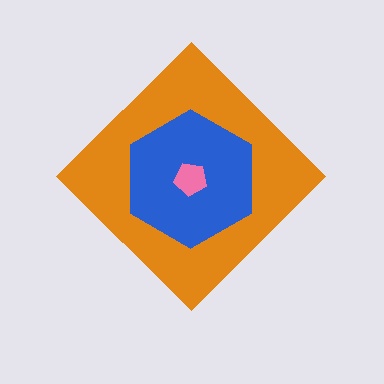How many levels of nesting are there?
3.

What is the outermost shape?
The orange diamond.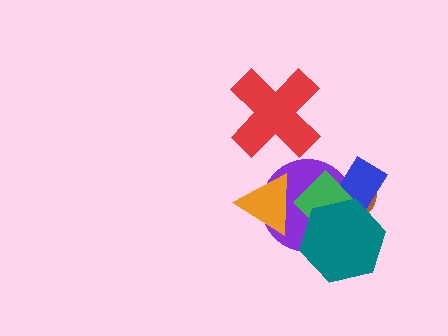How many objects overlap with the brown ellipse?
4 objects overlap with the brown ellipse.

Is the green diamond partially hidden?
Yes, it is partially covered by another shape.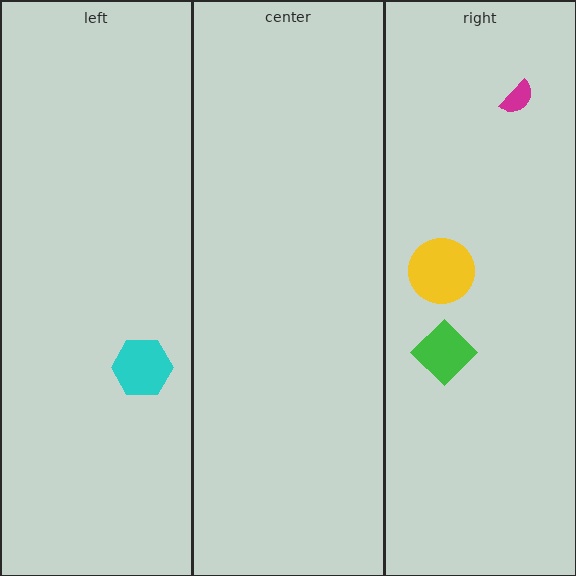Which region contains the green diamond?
The right region.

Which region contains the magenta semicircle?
The right region.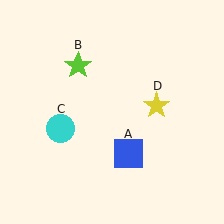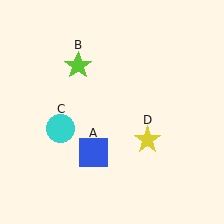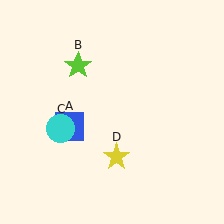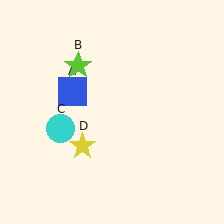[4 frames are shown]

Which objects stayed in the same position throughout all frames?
Lime star (object B) and cyan circle (object C) remained stationary.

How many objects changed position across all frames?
2 objects changed position: blue square (object A), yellow star (object D).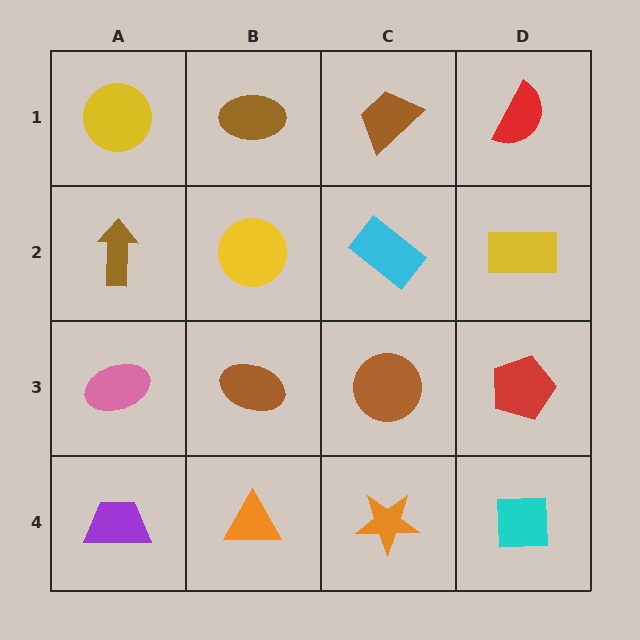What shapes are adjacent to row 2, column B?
A brown ellipse (row 1, column B), a brown ellipse (row 3, column B), a brown arrow (row 2, column A), a cyan rectangle (row 2, column C).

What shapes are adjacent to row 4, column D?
A red pentagon (row 3, column D), an orange star (row 4, column C).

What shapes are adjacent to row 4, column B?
A brown ellipse (row 3, column B), a purple trapezoid (row 4, column A), an orange star (row 4, column C).